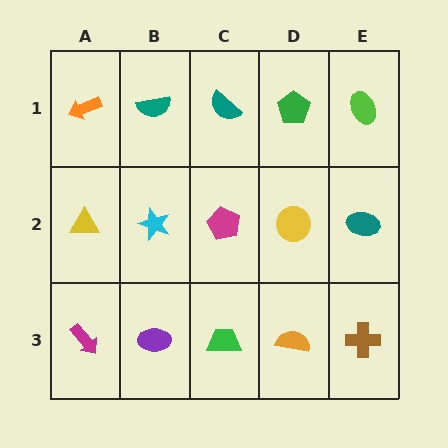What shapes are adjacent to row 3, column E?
A teal ellipse (row 2, column E), an orange semicircle (row 3, column D).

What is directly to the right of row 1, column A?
A teal semicircle.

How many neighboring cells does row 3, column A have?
2.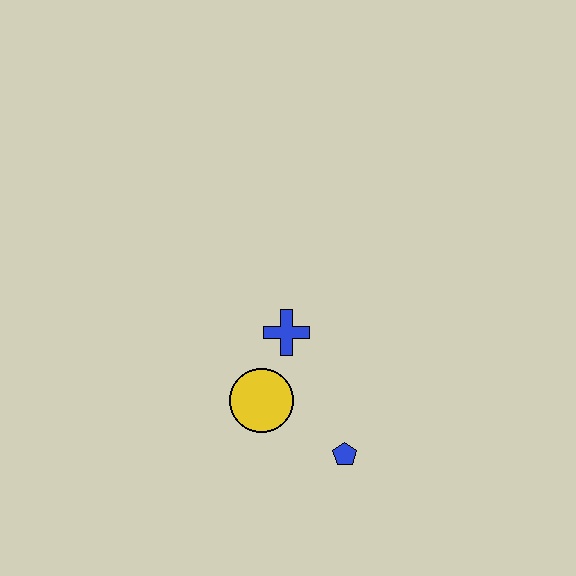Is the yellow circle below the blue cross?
Yes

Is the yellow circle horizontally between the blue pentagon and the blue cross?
No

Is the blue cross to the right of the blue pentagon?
No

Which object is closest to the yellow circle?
The blue cross is closest to the yellow circle.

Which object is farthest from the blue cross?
The blue pentagon is farthest from the blue cross.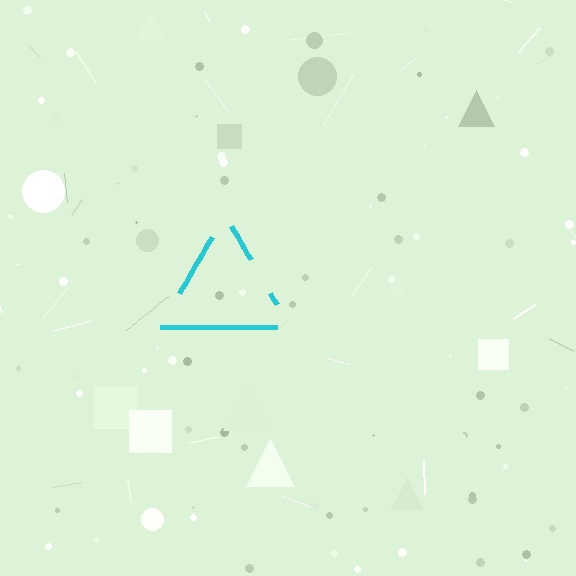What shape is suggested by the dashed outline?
The dashed outline suggests a triangle.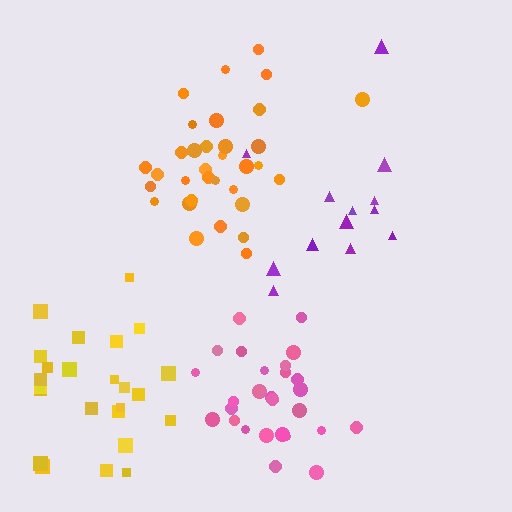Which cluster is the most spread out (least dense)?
Purple.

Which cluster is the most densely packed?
Orange.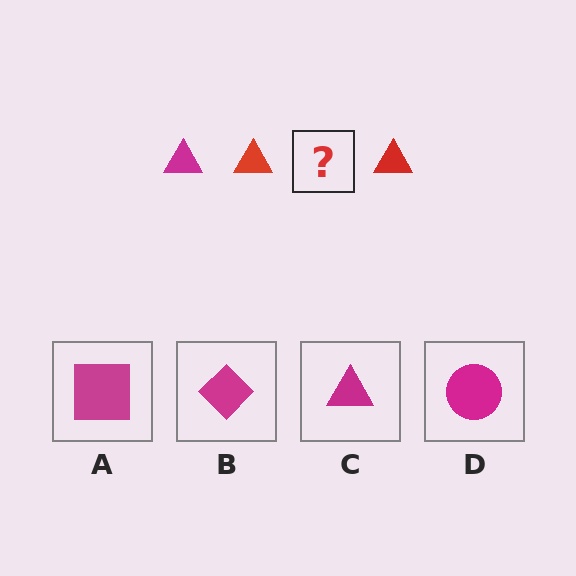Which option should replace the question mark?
Option C.